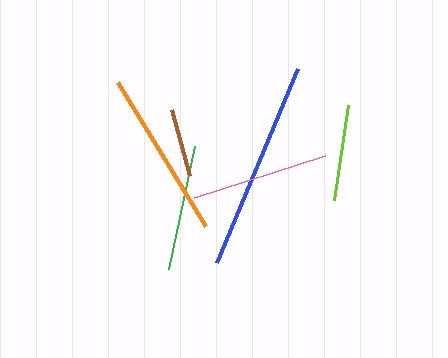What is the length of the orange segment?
The orange segment is approximately 169 pixels long.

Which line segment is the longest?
The blue line is the longest at approximately 211 pixels.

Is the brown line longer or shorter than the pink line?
The pink line is longer than the brown line.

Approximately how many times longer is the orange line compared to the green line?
The orange line is approximately 1.3 times the length of the green line.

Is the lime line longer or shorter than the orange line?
The orange line is longer than the lime line.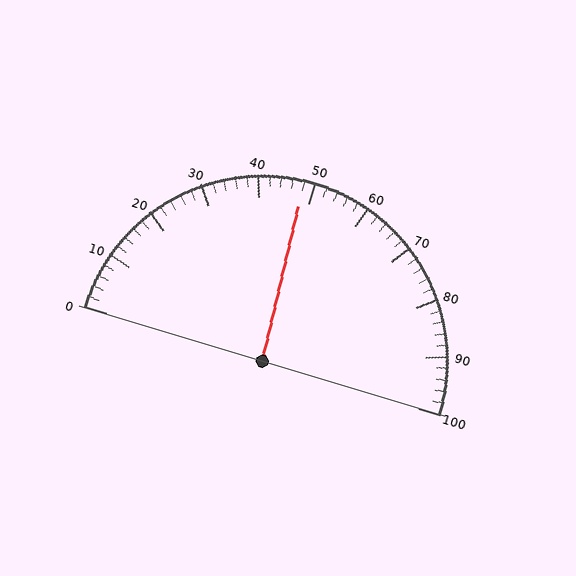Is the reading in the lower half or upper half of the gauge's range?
The reading is in the lower half of the range (0 to 100).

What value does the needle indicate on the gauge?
The needle indicates approximately 48.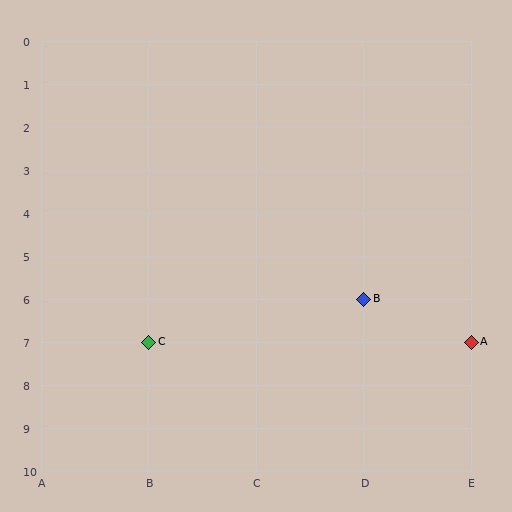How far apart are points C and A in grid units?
Points C and A are 3 columns apart.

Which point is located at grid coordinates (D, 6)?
Point B is at (D, 6).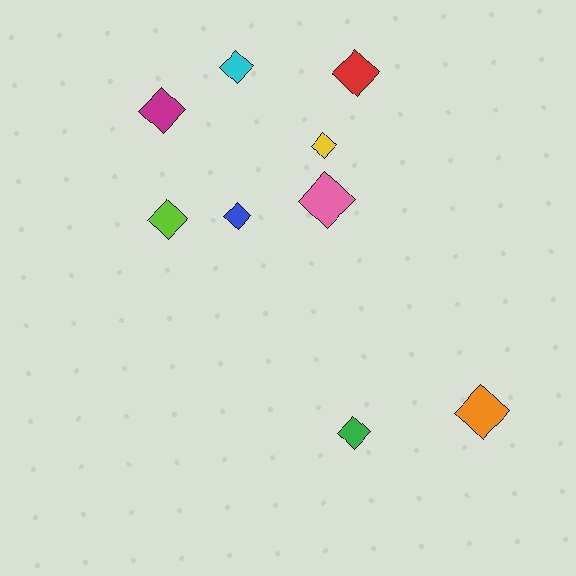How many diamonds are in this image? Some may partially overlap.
There are 9 diamonds.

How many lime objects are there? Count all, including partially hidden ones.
There is 1 lime object.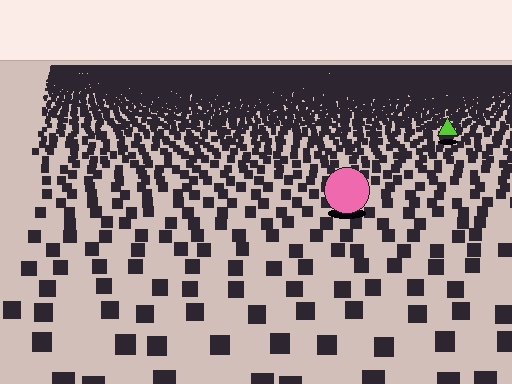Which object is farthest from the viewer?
The lime triangle is farthest from the viewer. It appears smaller and the ground texture around it is denser.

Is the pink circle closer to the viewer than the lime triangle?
Yes. The pink circle is closer — you can tell from the texture gradient: the ground texture is coarser near it.